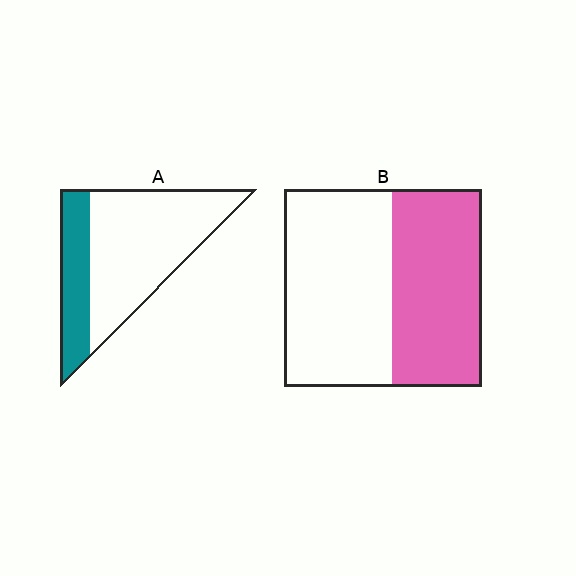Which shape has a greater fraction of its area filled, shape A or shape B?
Shape B.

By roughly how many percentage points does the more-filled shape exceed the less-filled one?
By roughly 15 percentage points (B over A).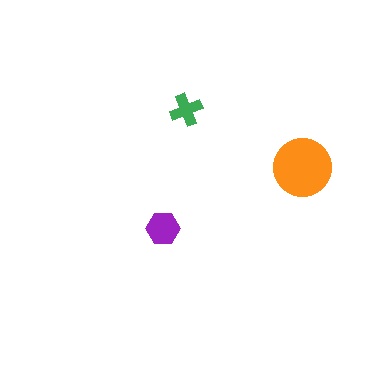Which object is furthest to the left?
The purple hexagon is leftmost.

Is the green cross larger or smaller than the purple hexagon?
Smaller.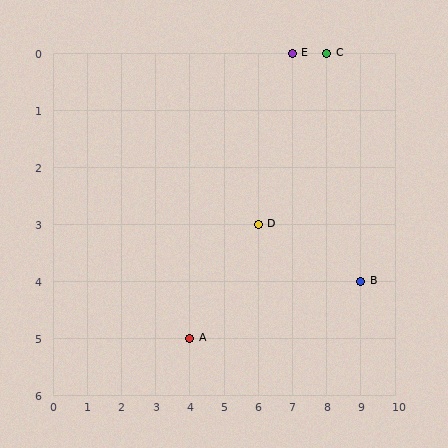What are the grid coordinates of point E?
Point E is at grid coordinates (7, 0).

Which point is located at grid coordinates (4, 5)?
Point A is at (4, 5).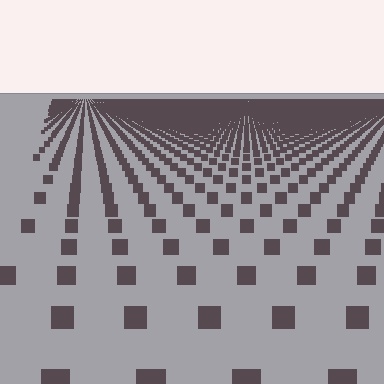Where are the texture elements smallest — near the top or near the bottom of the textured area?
Near the top.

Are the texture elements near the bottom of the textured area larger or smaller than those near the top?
Larger. Near the bottom, elements are closer to the viewer and appear at a bigger on-screen size.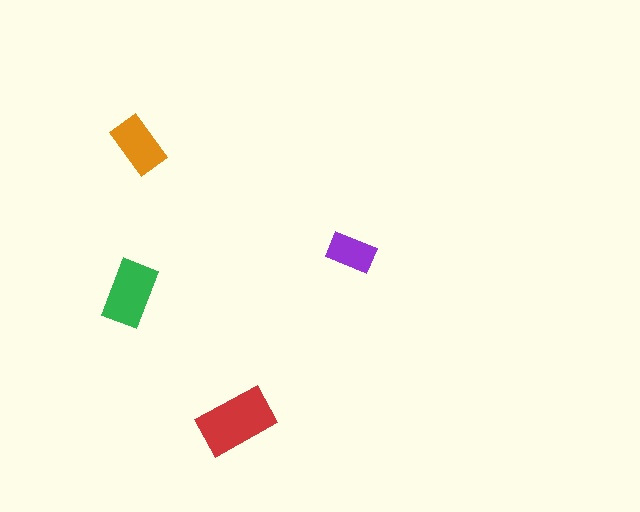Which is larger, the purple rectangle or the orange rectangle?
The orange one.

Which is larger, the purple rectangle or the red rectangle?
The red one.